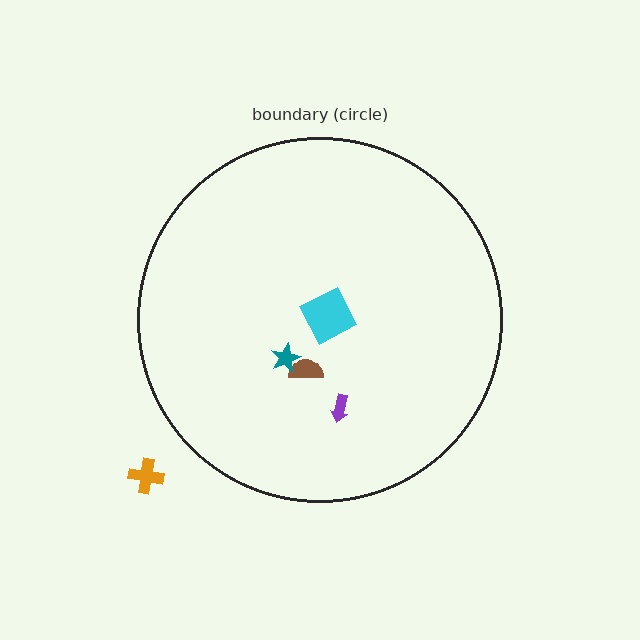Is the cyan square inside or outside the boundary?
Inside.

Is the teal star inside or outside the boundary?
Inside.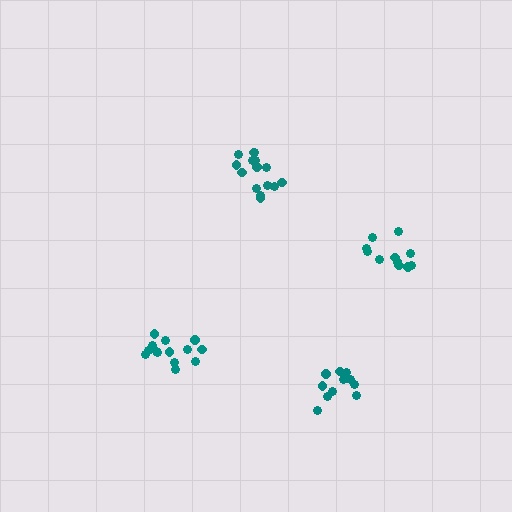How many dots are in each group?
Group 1: 15 dots, Group 2: 11 dots, Group 3: 12 dots, Group 4: 14 dots (52 total).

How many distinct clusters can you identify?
There are 4 distinct clusters.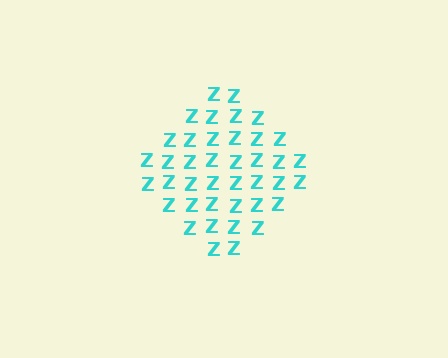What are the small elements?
The small elements are letter Z's.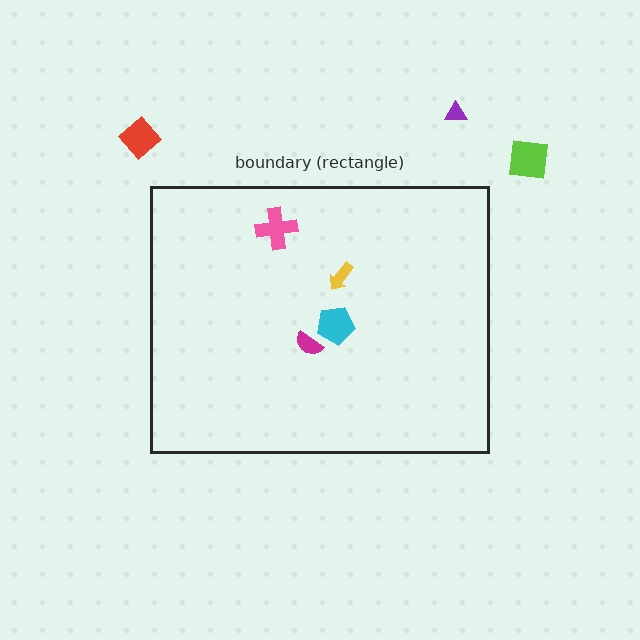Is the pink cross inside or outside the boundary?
Inside.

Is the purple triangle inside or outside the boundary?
Outside.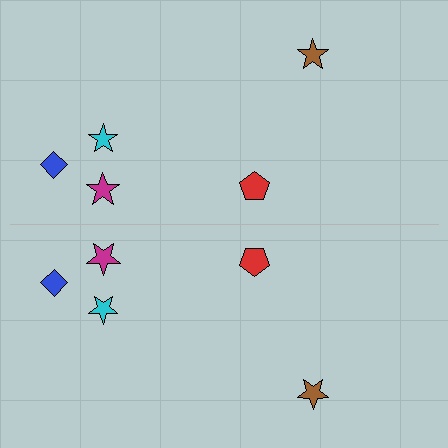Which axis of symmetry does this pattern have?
The pattern has a horizontal axis of symmetry running through the center of the image.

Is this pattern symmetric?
Yes, this pattern has bilateral (reflection) symmetry.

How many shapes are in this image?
There are 10 shapes in this image.